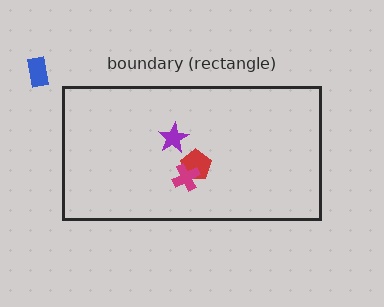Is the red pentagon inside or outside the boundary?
Inside.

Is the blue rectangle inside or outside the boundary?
Outside.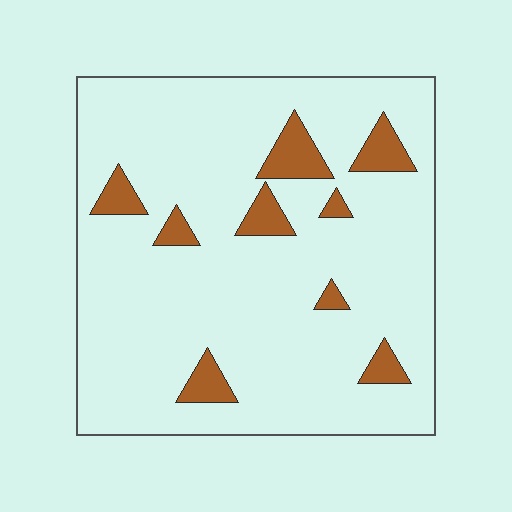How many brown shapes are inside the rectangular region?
9.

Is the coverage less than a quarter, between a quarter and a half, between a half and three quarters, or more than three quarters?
Less than a quarter.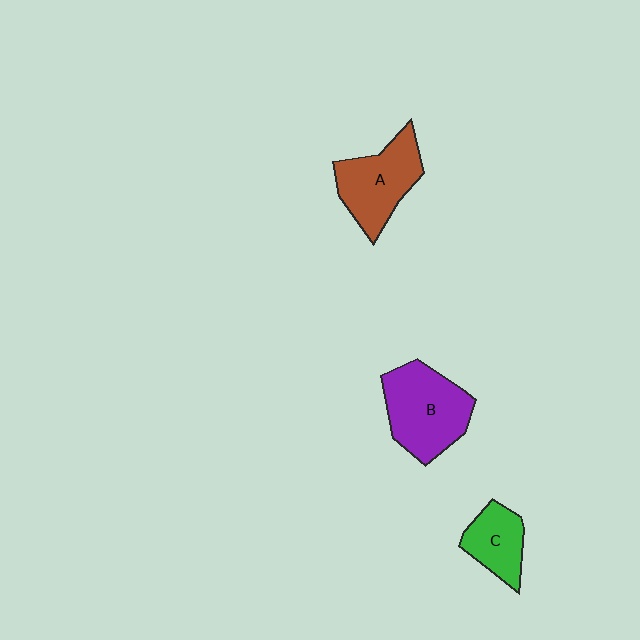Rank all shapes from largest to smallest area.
From largest to smallest: B (purple), A (brown), C (green).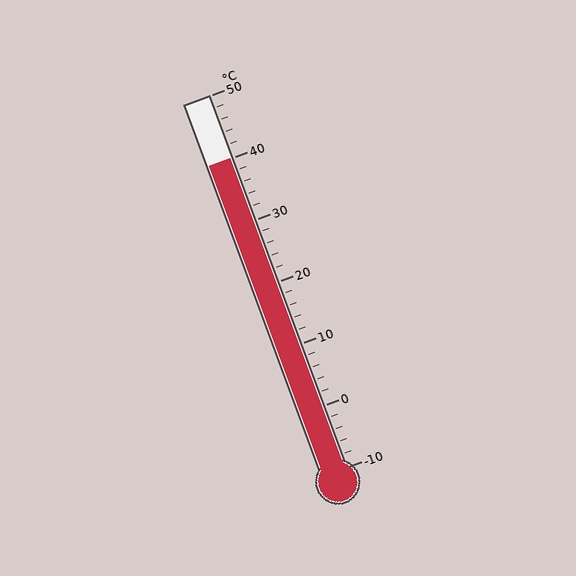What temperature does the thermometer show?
The thermometer shows approximately 40°C.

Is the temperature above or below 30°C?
The temperature is above 30°C.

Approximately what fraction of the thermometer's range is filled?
The thermometer is filled to approximately 85% of its range.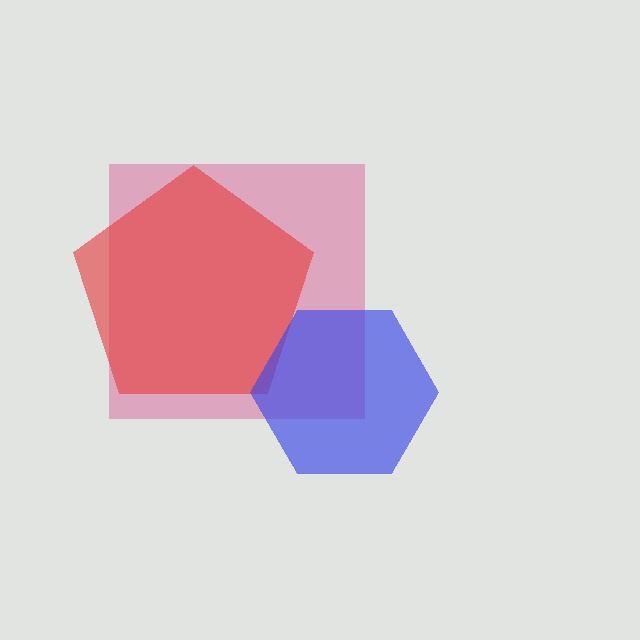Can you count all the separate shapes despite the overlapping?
Yes, there are 3 separate shapes.